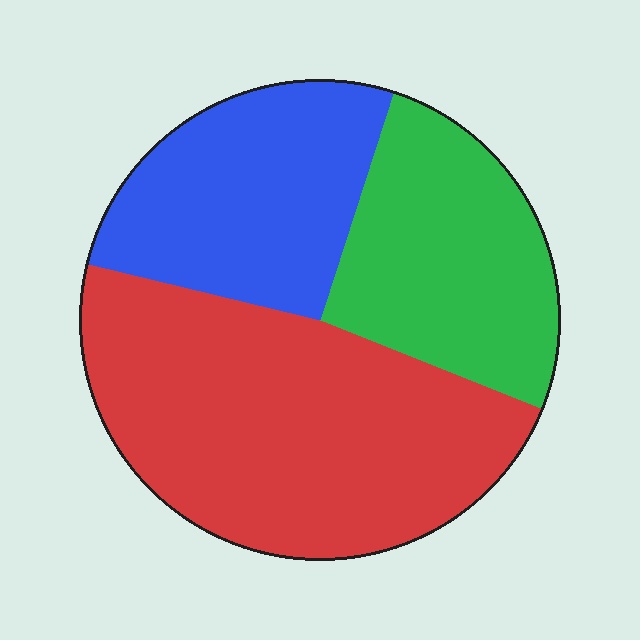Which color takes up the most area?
Red, at roughly 50%.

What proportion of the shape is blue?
Blue covers around 25% of the shape.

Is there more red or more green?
Red.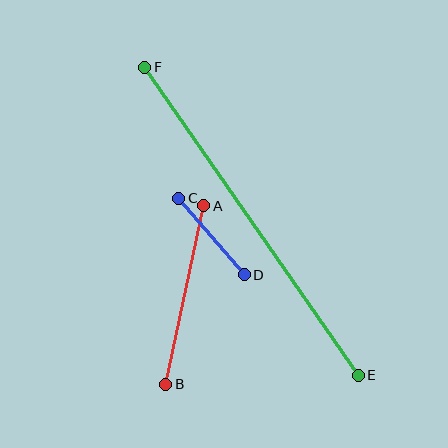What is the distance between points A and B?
The distance is approximately 182 pixels.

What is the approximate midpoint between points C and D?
The midpoint is at approximately (211, 236) pixels.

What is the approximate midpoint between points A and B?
The midpoint is at approximately (185, 295) pixels.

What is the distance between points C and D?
The distance is approximately 101 pixels.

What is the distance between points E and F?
The distance is approximately 375 pixels.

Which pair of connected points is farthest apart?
Points E and F are farthest apart.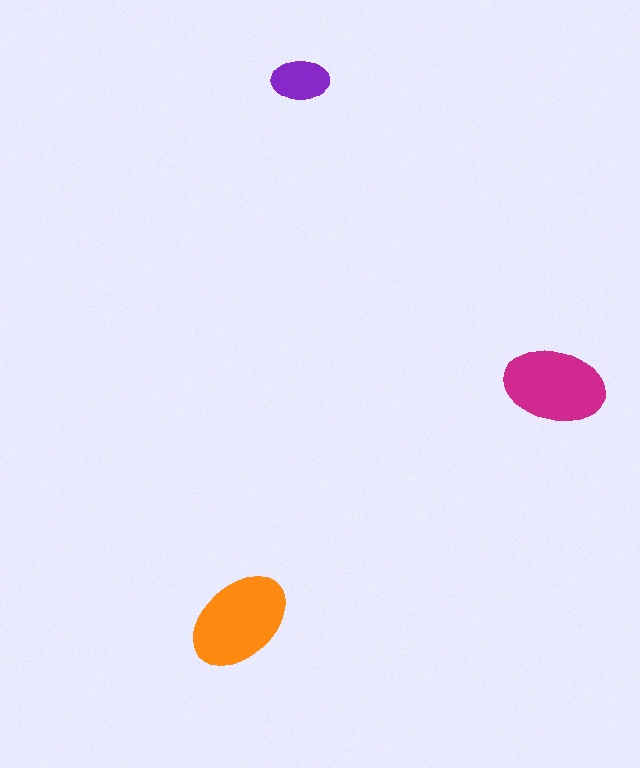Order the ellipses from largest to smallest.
the orange one, the magenta one, the purple one.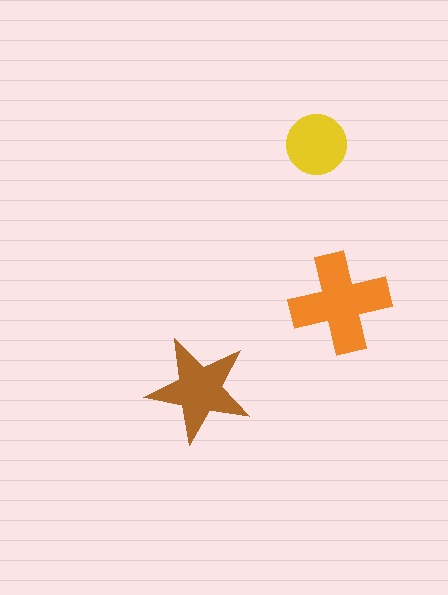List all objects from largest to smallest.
The orange cross, the brown star, the yellow circle.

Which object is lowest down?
The brown star is bottommost.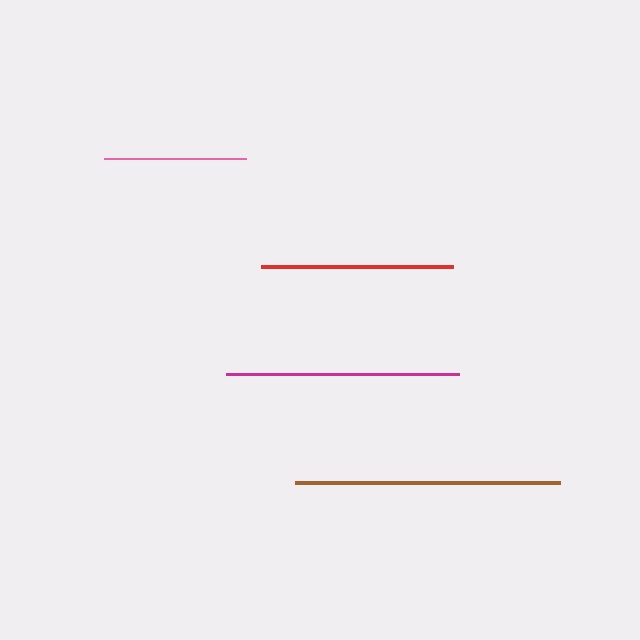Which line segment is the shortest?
The pink line is the shortest at approximately 142 pixels.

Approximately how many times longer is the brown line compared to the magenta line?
The brown line is approximately 1.1 times the length of the magenta line.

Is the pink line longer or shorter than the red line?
The red line is longer than the pink line.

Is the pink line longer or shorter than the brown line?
The brown line is longer than the pink line.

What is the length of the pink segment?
The pink segment is approximately 142 pixels long.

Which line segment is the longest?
The brown line is the longest at approximately 265 pixels.